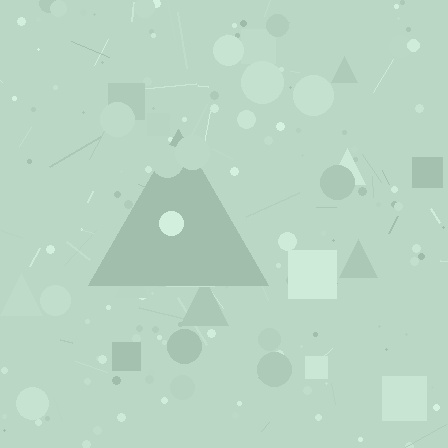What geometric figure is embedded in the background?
A triangle is embedded in the background.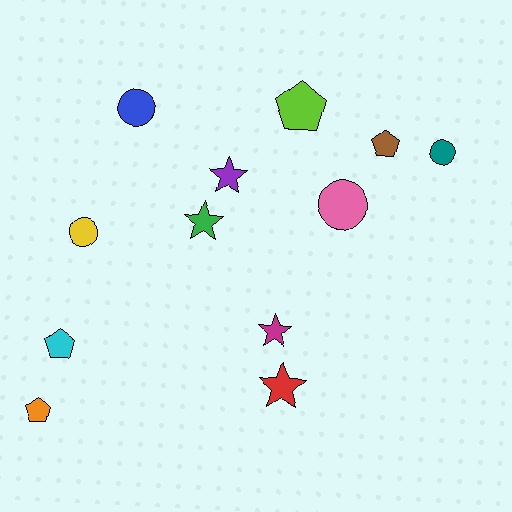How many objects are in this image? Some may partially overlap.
There are 12 objects.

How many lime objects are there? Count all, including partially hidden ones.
There is 1 lime object.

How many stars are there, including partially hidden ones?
There are 4 stars.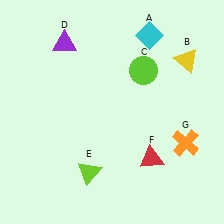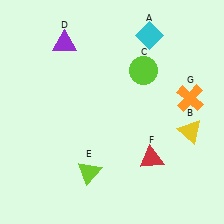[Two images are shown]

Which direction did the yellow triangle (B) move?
The yellow triangle (B) moved down.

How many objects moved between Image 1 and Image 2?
2 objects moved between the two images.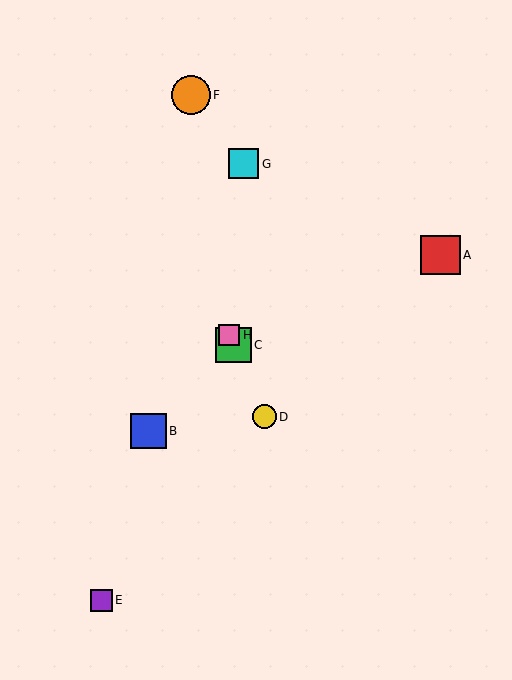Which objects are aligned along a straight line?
Objects C, D, H are aligned along a straight line.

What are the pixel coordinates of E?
Object E is at (101, 600).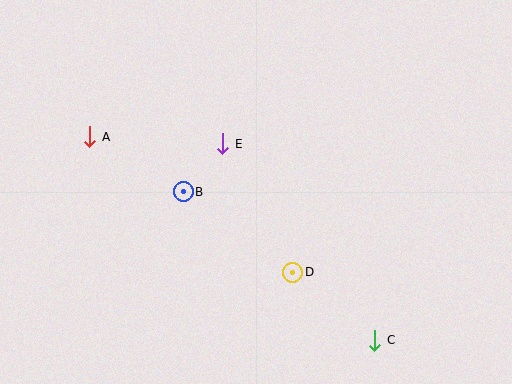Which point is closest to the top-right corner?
Point E is closest to the top-right corner.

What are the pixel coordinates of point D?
Point D is at (293, 272).